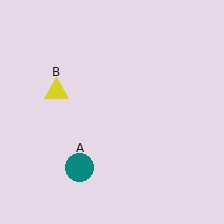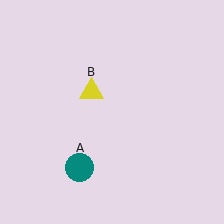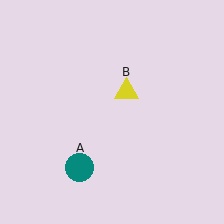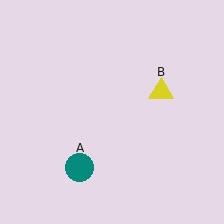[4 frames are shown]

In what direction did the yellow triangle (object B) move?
The yellow triangle (object B) moved right.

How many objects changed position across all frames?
1 object changed position: yellow triangle (object B).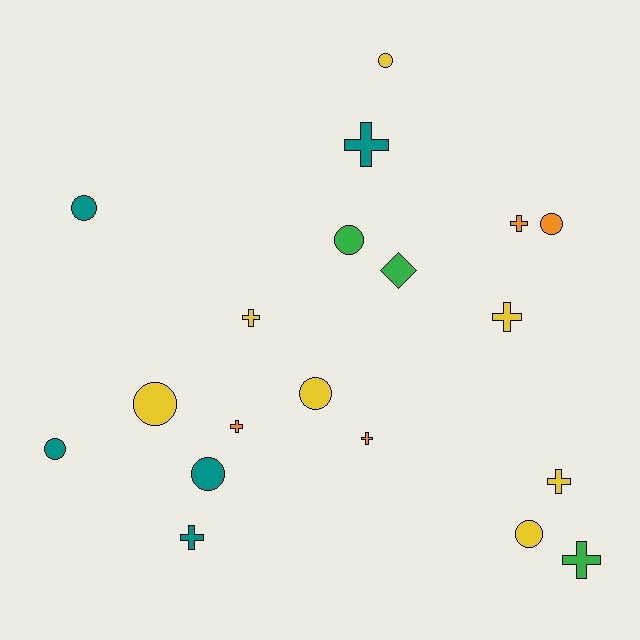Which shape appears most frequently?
Circle, with 9 objects.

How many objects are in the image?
There are 19 objects.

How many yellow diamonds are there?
There are no yellow diamonds.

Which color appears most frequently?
Yellow, with 7 objects.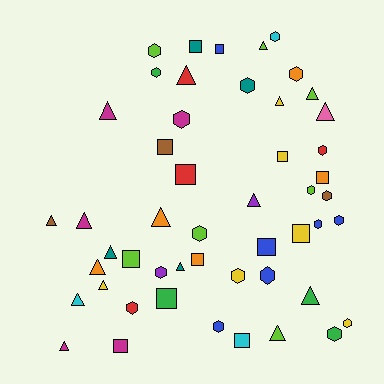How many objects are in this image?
There are 50 objects.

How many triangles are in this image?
There are 18 triangles.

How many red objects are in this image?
There are 4 red objects.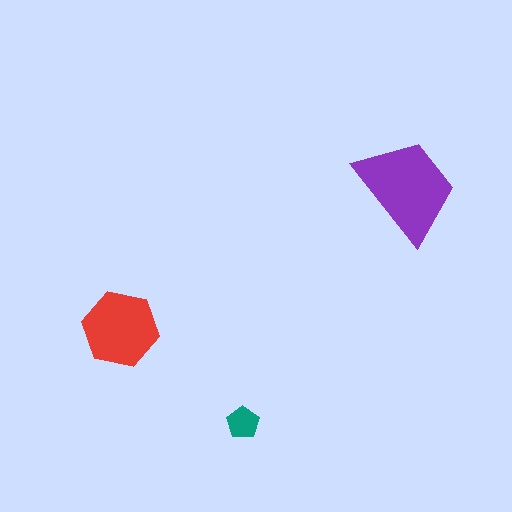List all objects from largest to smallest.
The purple trapezoid, the red hexagon, the teal pentagon.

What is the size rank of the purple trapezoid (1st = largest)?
1st.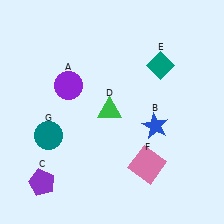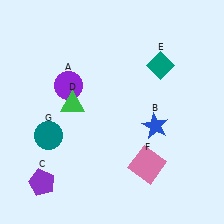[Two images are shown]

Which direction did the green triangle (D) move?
The green triangle (D) moved left.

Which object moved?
The green triangle (D) moved left.